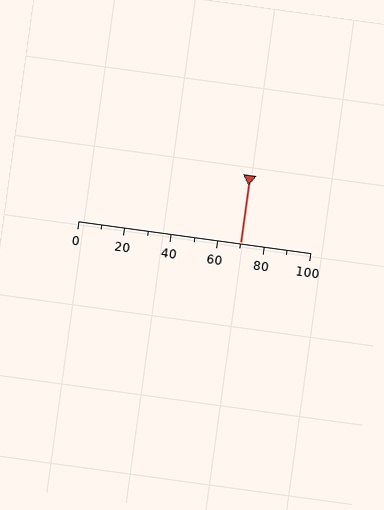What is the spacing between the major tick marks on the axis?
The major ticks are spaced 20 apart.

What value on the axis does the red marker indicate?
The marker indicates approximately 70.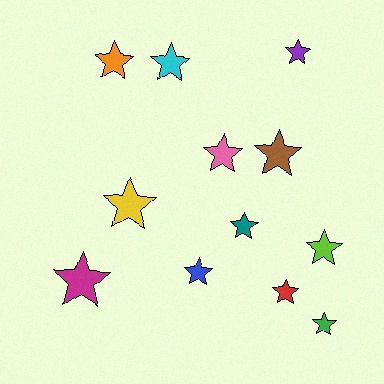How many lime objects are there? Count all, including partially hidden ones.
There is 1 lime object.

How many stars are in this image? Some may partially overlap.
There are 12 stars.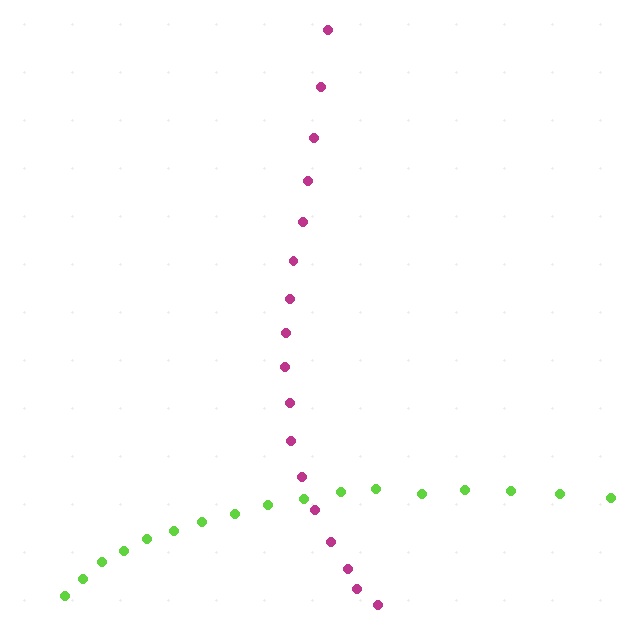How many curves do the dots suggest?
There are 2 distinct paths.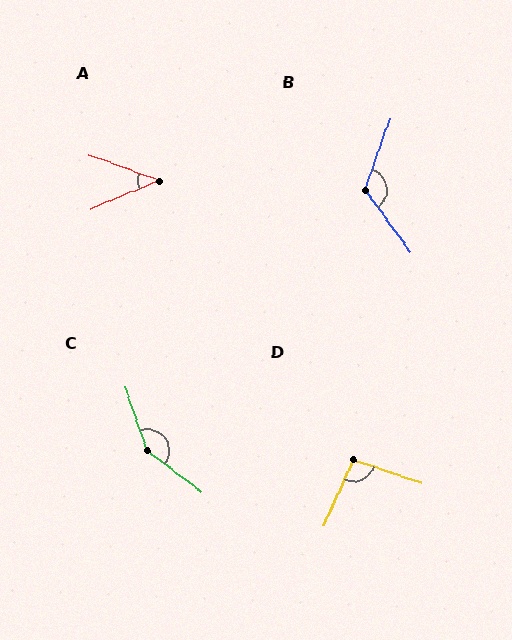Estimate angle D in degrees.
Approximately 95 degrees.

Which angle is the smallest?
A, at approximately 42 degrees.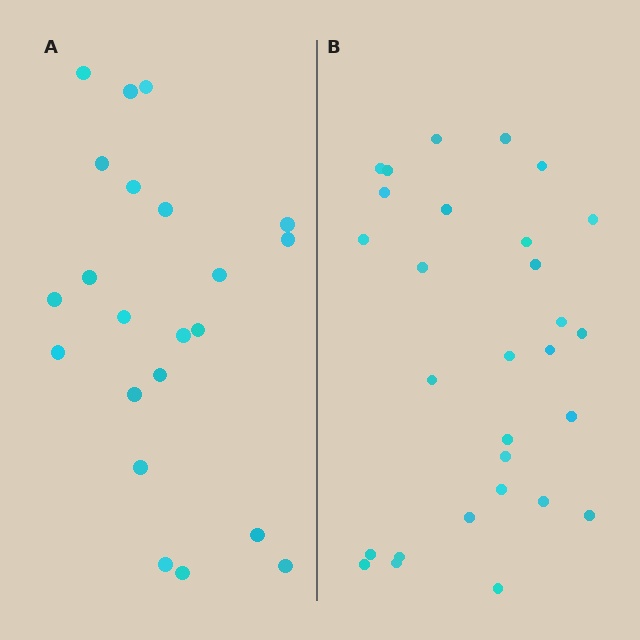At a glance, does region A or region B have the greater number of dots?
Region B (the right region) has more dots.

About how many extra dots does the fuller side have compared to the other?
Region B has roughly 8 or so more dots than region A.